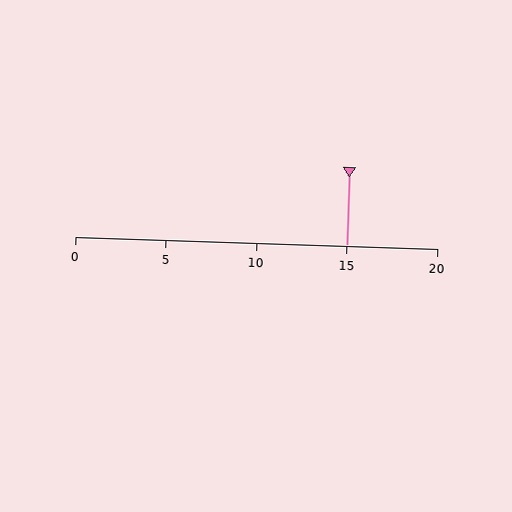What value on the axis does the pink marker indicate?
The marker indicates approximately 15.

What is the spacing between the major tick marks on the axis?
The major ticks are spaced 5 apart.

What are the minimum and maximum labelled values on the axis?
The axis runs from 0 to 20.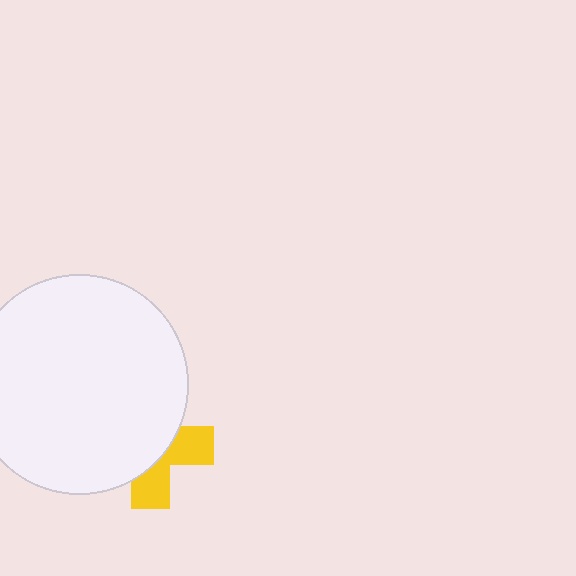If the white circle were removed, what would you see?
You would see the complete yellow cross.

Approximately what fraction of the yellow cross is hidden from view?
Roughly 62% of the yellow cross is hidden behind the white circle.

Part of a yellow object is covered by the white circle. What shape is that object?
It is a cross.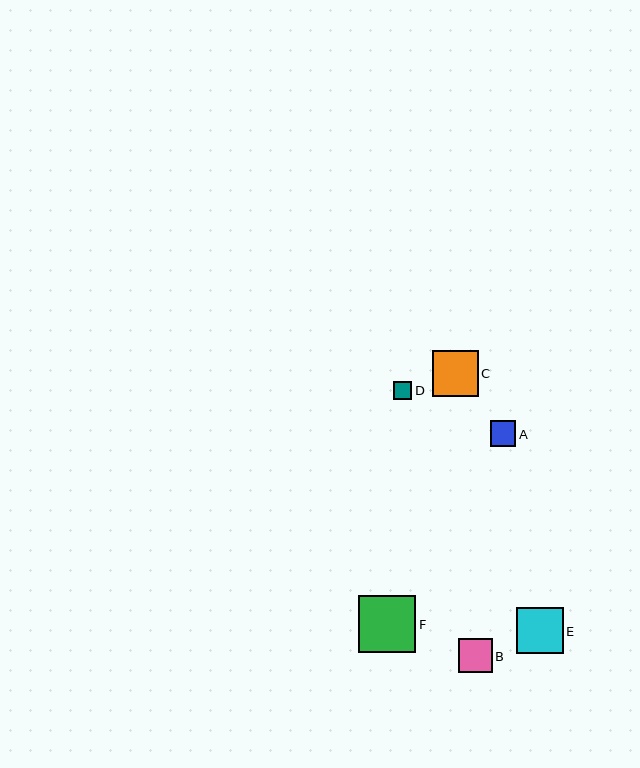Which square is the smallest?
Square D is the smallest with a size of approximately 18 pixels.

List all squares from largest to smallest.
From largest to smallest: F, E, C, B, A, D.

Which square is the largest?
Square F is the largest with a size of approximately 57 pixels.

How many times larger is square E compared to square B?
Square E is approximately 1.4 times the size of square B.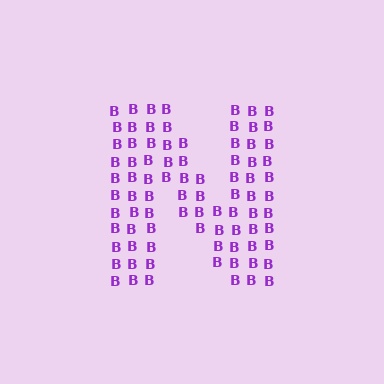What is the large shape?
The large shape is the letter N.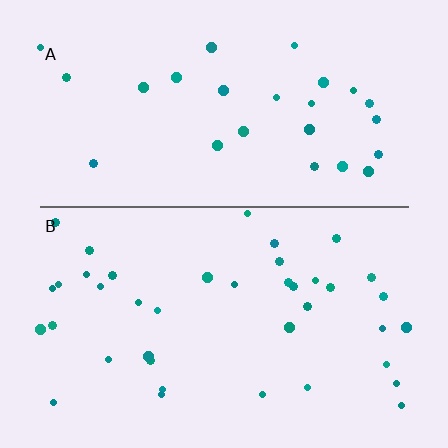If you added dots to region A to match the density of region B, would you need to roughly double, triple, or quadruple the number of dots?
Approximately double.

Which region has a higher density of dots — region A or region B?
B (the bottom).